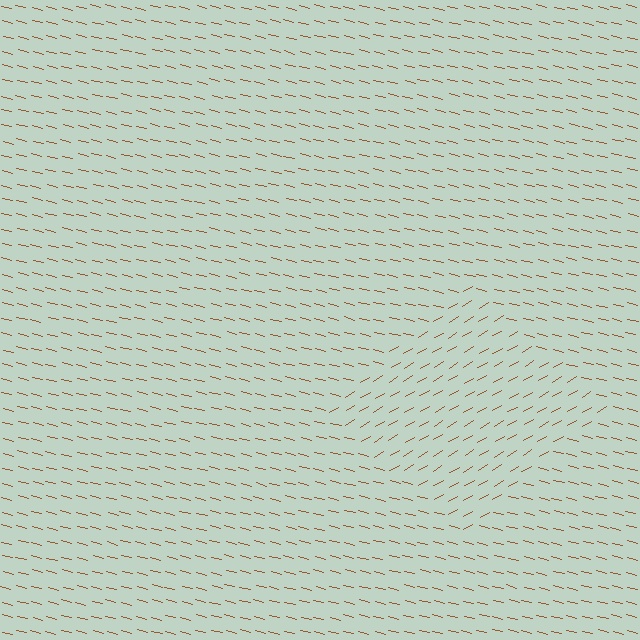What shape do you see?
I see a diamond.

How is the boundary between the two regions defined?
The boundary is defined purely by a change in line orientation (approximately 45 degrees difference). All lines are the same color and thickness.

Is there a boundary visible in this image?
Yes, there is a texture boundary formed by a change in line orientation.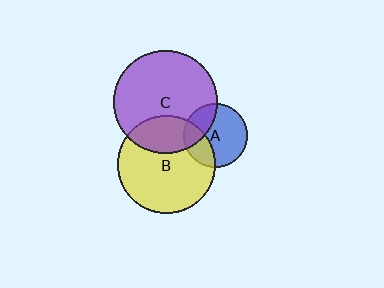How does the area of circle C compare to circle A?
Approximately 2.6 times.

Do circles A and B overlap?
Yes.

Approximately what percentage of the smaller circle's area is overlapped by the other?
Approximately 30%.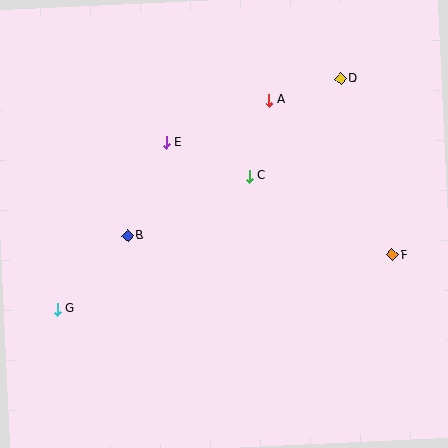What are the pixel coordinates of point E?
Point E is at (166, 142).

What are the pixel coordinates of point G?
Point G is at (57, 309).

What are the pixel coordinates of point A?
Point A is at (269, 100).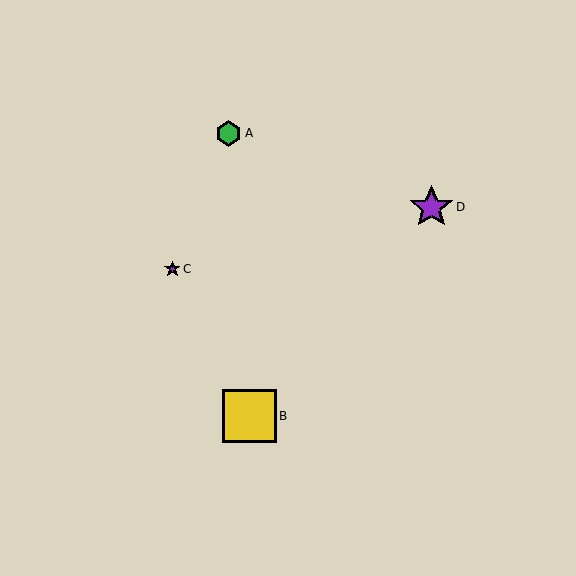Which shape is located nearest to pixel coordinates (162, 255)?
The purple star (labeled C) at (172, 269) is nearest to that location.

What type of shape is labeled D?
Shape D is a purple star.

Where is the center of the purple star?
The center of the purple star is at (172, 269).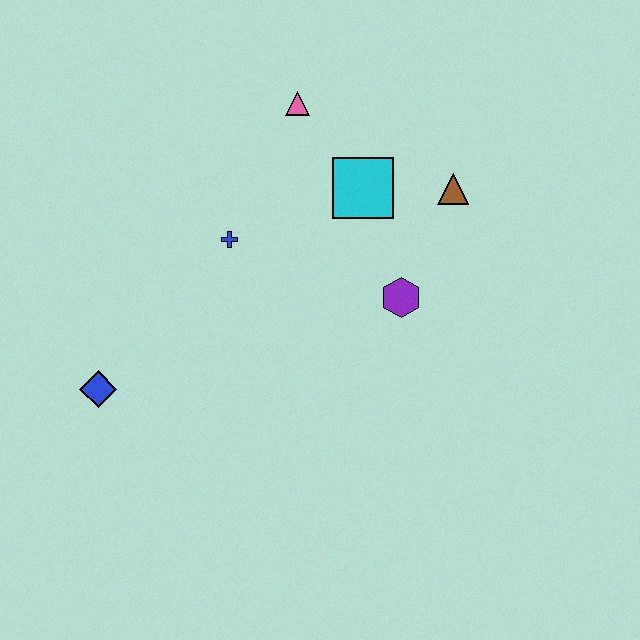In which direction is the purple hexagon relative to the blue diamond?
The purple hexagon is to the right of the blue diamond.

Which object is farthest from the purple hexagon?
The blue diamond is farthest from the purple hexagon.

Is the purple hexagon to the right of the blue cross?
Yes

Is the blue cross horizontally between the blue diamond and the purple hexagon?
Yes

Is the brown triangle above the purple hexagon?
Yes